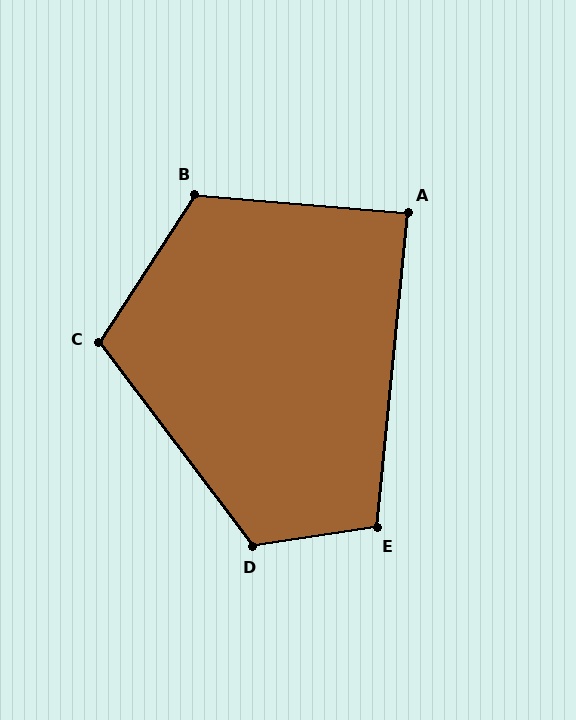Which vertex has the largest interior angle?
D, at approximately 118 degrees.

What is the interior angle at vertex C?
Approximately 110 degrees (obtuse).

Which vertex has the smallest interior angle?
A, at approximately 89 degrees.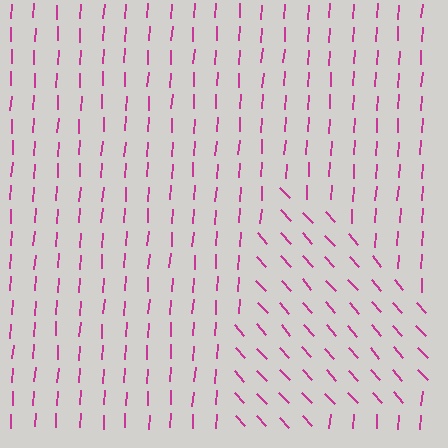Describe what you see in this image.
The image is filled with small magenta line segments. A triangle region in the image has lines oriented differently from the surrounding lines, creating a visible texture boundary.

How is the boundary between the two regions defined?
The boundary is defined purely by a change in line orientation (approximately 45 degrees difference). All lines are the same color and thickness.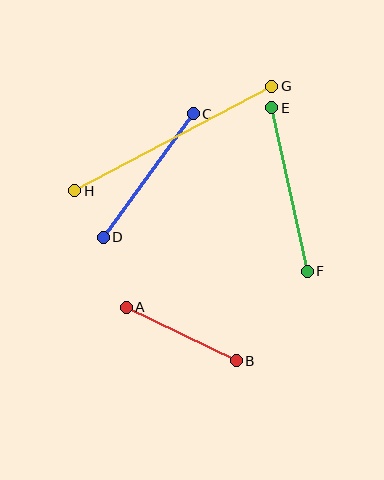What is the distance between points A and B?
The distance is approximately 123 pixels.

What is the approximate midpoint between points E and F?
The midpoint is at approximately (290, 190) pixels.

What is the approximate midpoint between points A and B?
The midpoint is at approximately (181, 334) pixels.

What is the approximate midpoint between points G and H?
The midpoint is at approximately (173, 139) pixels.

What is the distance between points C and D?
The distance is approximately 153 pixels.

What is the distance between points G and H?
The distance is approximately 223 pixels.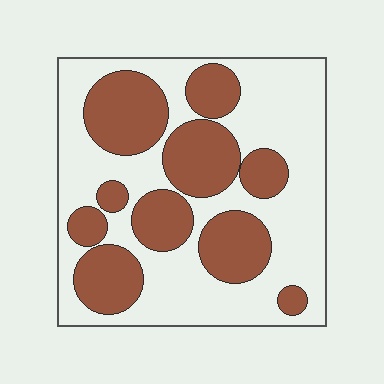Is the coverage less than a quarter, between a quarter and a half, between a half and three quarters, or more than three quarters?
Between a quarter and a half.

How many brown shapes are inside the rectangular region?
10.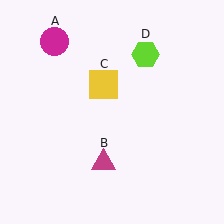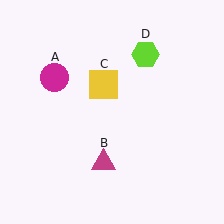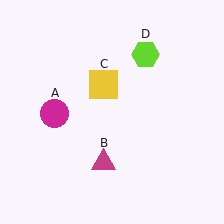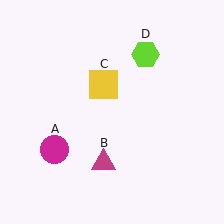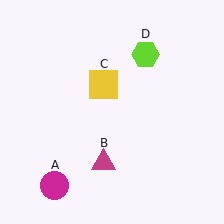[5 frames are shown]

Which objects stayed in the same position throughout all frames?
Magenta triangle (object B) and yellow square (object C) and lime hexagon (object D) remained stationary.